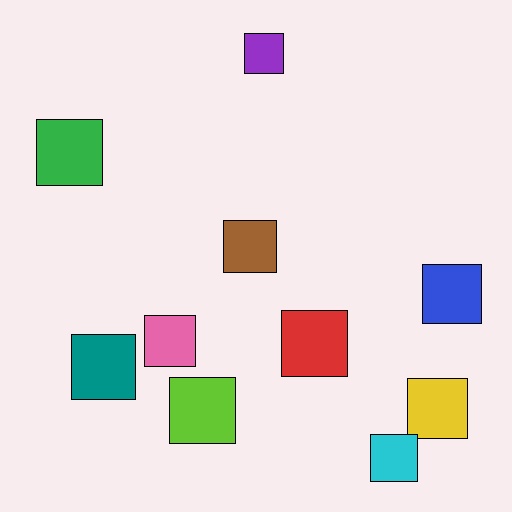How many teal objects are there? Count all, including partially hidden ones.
There is 1 teal object.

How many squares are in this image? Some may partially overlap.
There are 10 squares.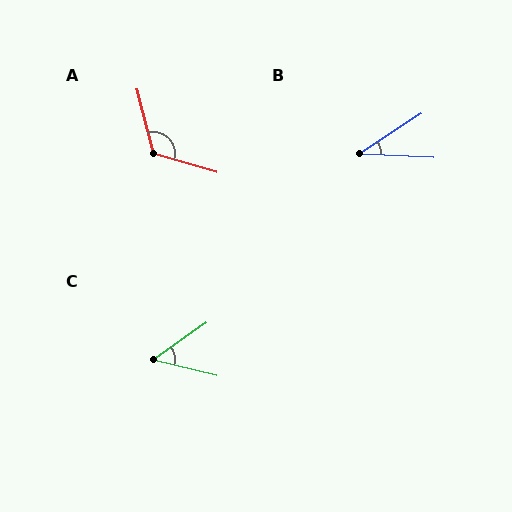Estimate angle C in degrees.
Approximately 49 degrees.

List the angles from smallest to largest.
B (35°), C (49°), A (121°).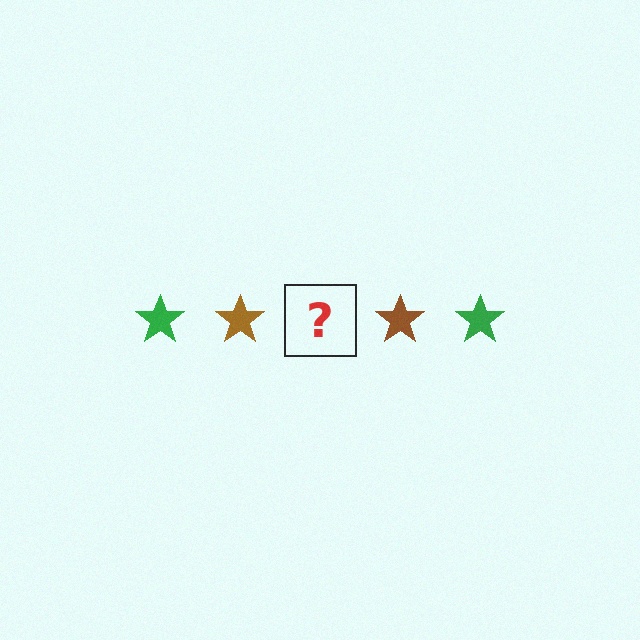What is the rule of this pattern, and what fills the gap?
The rule is that the pattern cycles through green, brown stars. The gap should be filled with a green star.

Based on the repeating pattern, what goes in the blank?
The blank should be a green star.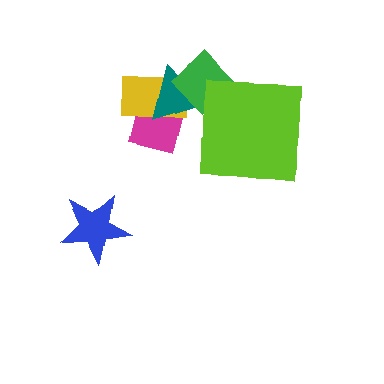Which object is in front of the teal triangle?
The green diamond is in front of the teal triangle.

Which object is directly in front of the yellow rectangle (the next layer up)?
The teal triangle is directly in front of the yellow rectangle.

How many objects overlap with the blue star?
0 objects overlap with the blue star.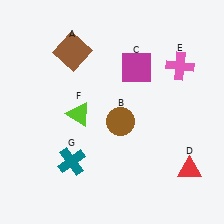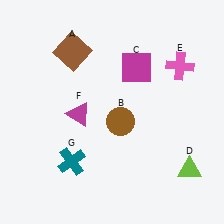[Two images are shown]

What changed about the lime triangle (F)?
In Image 1, F is lime. In Image 2, it changed to magenta.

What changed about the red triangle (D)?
In Image 1, D is red. In Image 2, it changed to lime.